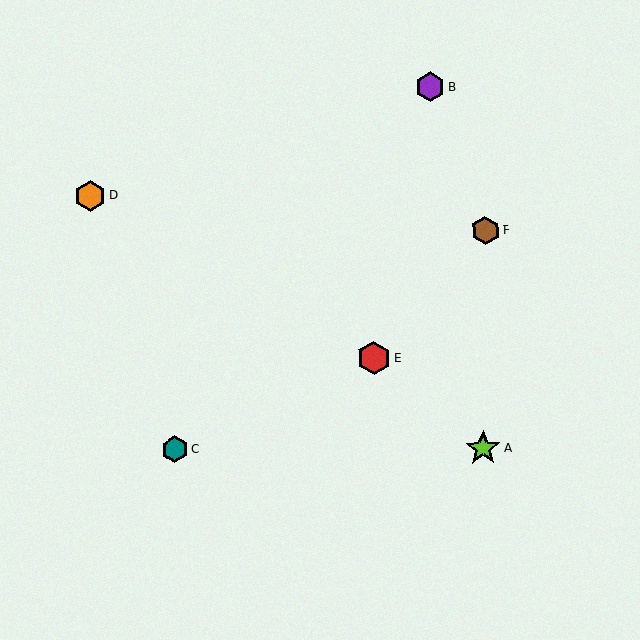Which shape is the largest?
The lime star (labeled A) is the largest.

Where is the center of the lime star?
The center of the lime star is at (483, 448).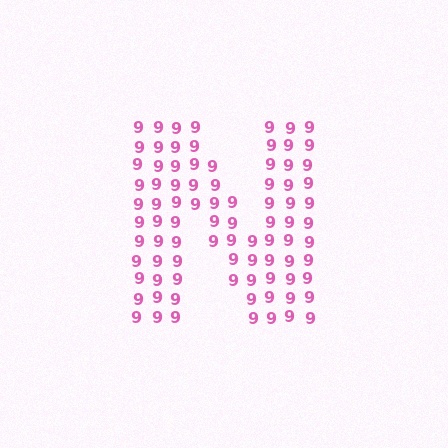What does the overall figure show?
The overall figure shows the letter N.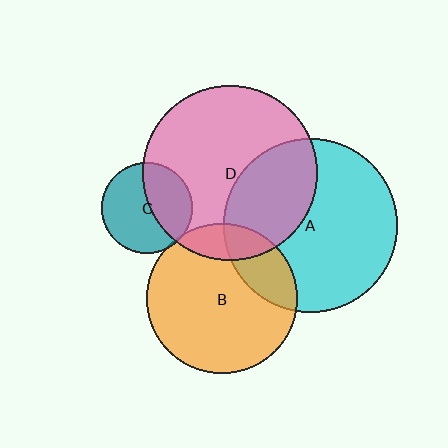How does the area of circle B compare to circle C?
Approximately 2.8 times.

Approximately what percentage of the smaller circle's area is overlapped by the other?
Approximately 40%.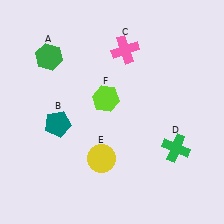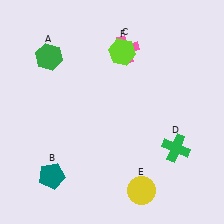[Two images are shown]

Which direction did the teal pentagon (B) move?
The teal pentagon (B) moved down.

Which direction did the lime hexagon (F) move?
The lime hexagon (F) moved up.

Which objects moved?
The objects that moved are: the teal pentagon (B), the yellow circle (E), the lime hexagon (F).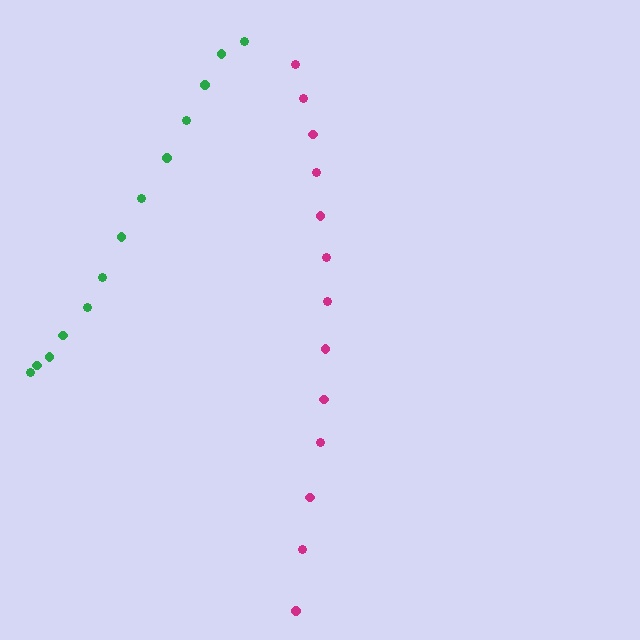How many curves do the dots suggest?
There are 2 distinct paths.